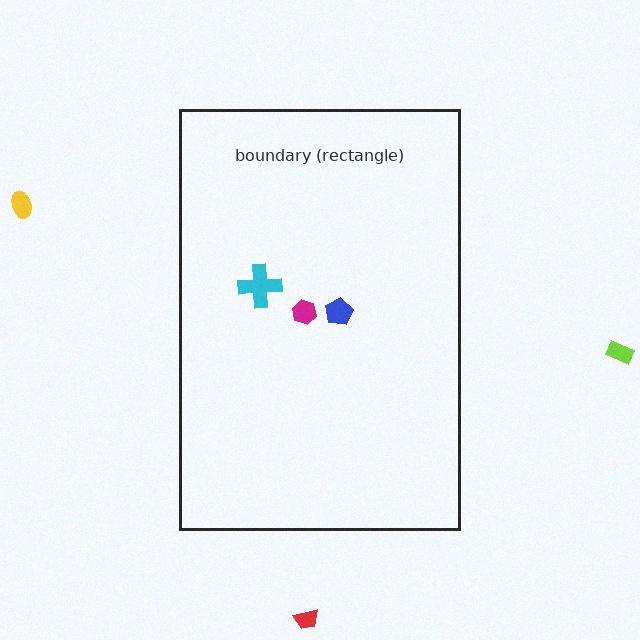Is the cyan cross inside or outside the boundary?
Inside.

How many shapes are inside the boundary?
3 inside, 3 outside.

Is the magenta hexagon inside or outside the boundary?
Inside.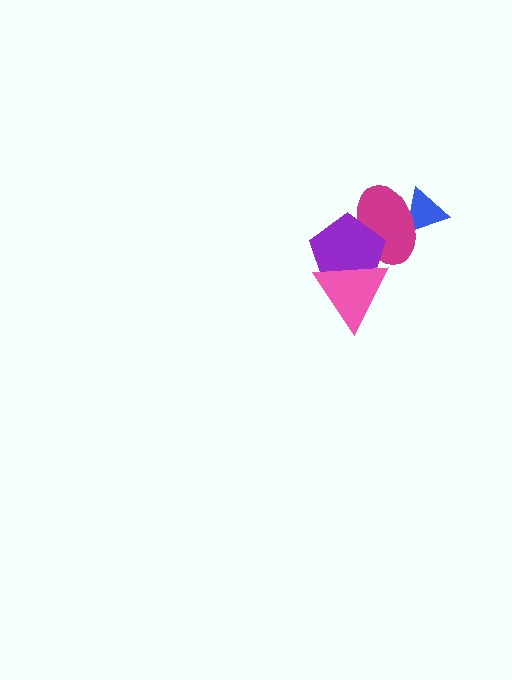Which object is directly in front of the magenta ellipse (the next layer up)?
The purple pentagon is directly in front of the magenta ellipse.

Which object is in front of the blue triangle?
The magenta ellipse is in front of the blue triangle.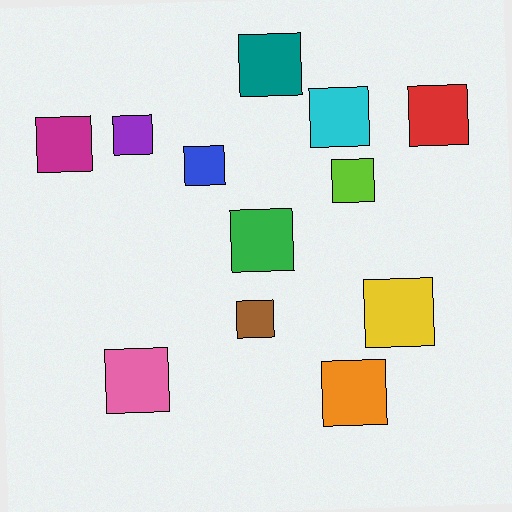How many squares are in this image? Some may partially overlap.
There are 12 squares.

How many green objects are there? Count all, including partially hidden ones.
There is 1 green object.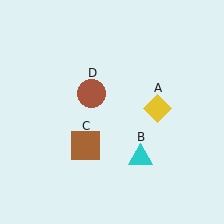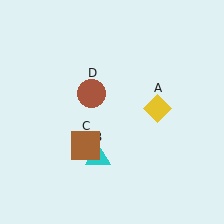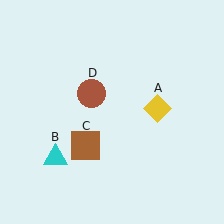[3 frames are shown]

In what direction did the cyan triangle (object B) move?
The cyan triangle (object B) moved left.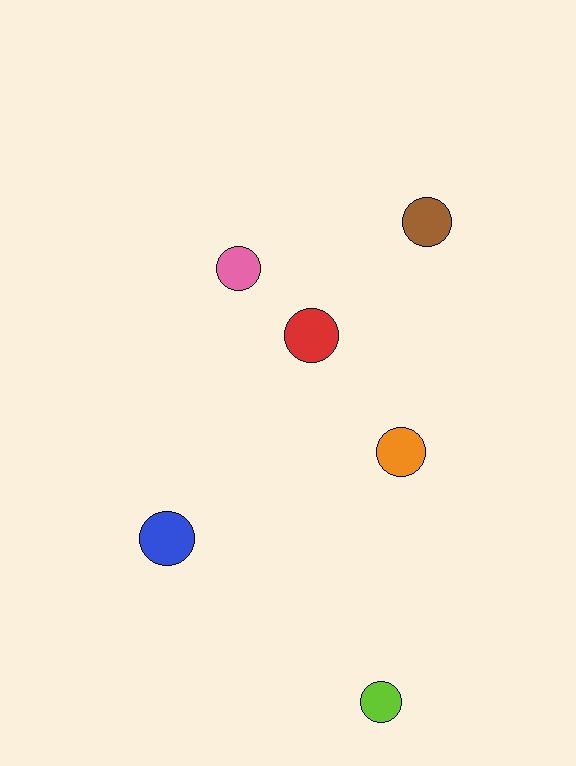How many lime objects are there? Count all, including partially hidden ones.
There is 1 lime object.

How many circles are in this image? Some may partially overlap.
There are 6 circles.